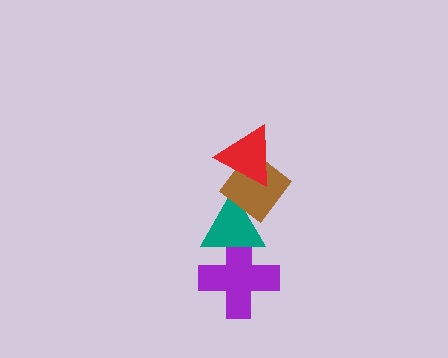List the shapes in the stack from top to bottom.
From top to bottom: the red triangle, the brown diamond, the teal triangle, the purple cross.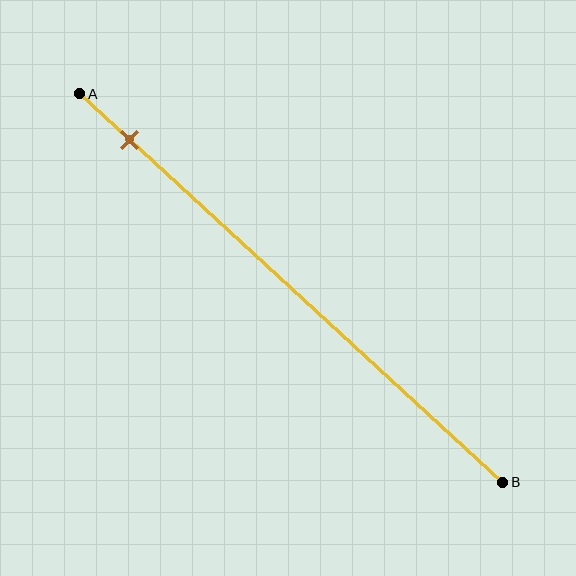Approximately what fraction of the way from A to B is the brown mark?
The brown mark is approximately 10% of the way from A to B.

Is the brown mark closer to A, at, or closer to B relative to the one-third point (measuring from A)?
The brown mark is closer to point A than the one-third point of segment AB.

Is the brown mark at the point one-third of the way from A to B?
No, the mark is at about 10% from A, not at the 33% one-third point.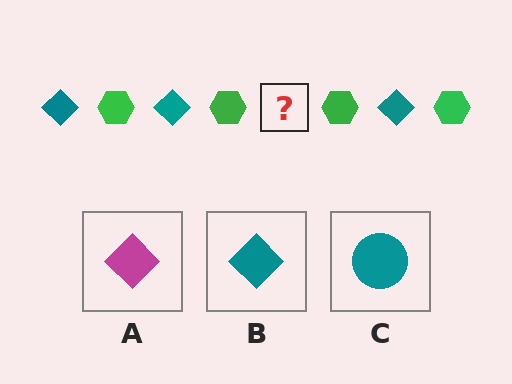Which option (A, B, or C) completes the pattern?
B.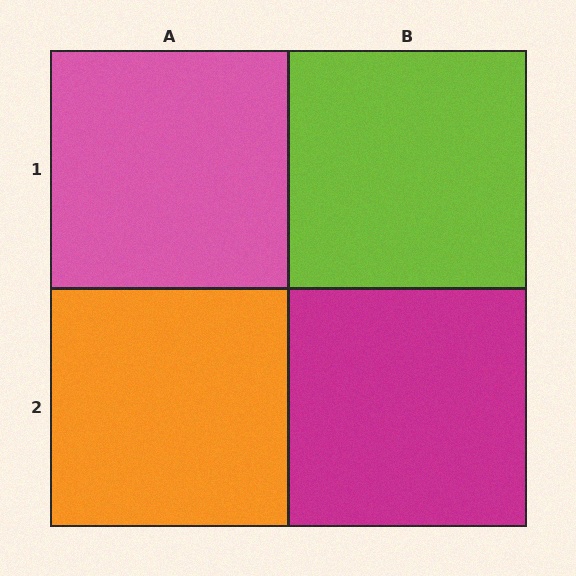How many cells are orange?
1 cell is orange.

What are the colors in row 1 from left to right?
Pink, lime.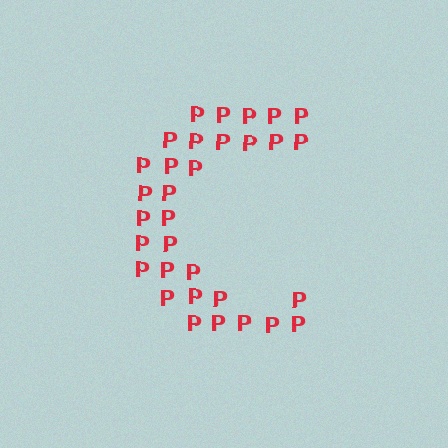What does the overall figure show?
The overall figure shows the letter C.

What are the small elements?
The small elements are letter P's.